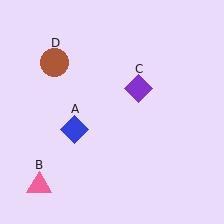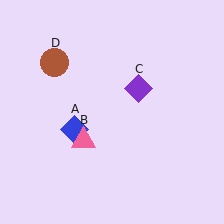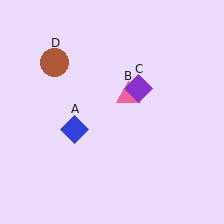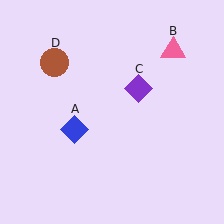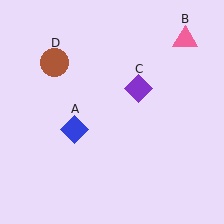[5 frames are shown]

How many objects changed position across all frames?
1 object changed position: pink triangle (object B).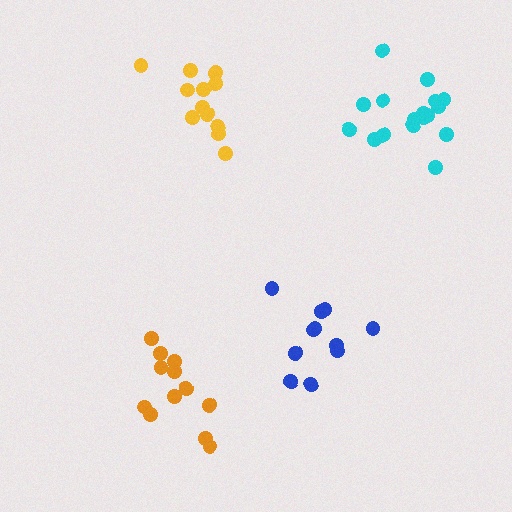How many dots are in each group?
Group 1: 12 dots, Group 2: 17 dots, Group 3: 11 dots, Group 4: 12 dots (52 total).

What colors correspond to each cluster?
The clusters are colored: yellow, cyan, blue, orange.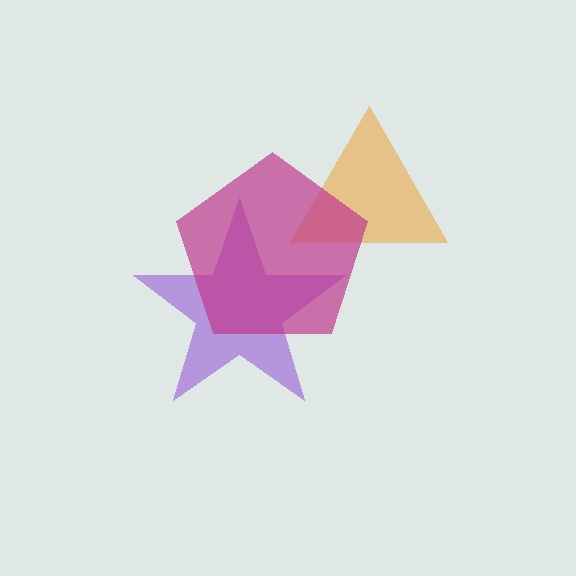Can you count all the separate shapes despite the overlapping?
Yes, there are 3 separate shapes.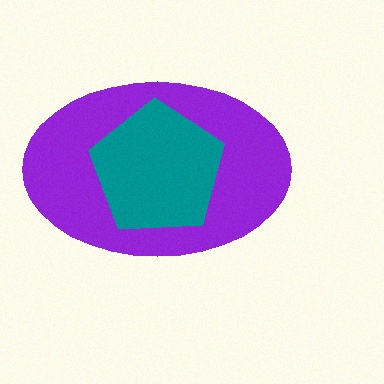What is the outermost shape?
The purple ellipse.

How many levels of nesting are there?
2.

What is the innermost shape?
The teal pentagon.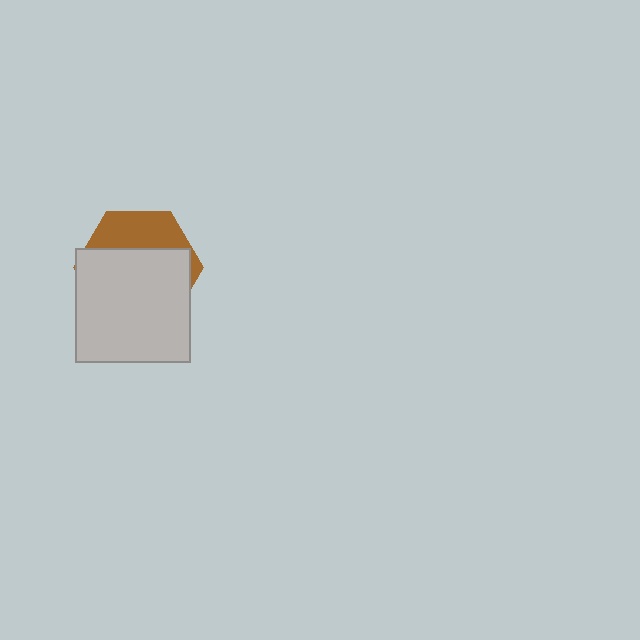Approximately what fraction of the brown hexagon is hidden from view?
Roughly 69% of the brown hexagon is hidden behind the light gray square.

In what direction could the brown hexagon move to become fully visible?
The brown hexagon could move up. That would shift it out from behind the light gray square entirely.